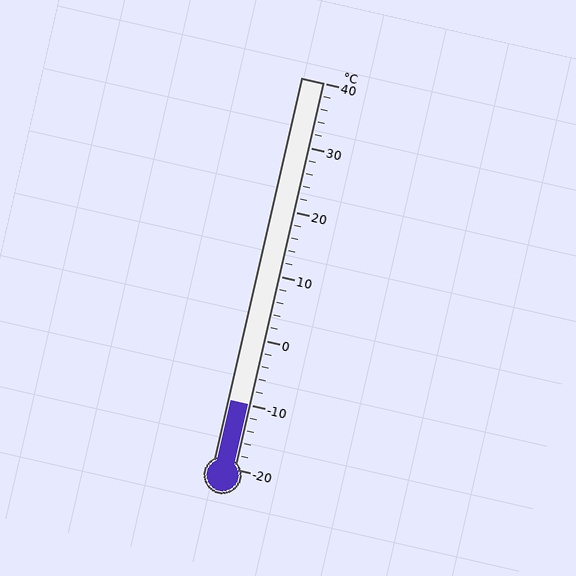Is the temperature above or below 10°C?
The temperature is below 10°C.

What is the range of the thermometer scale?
The thermometer scale ranges from -20°C to 40°C.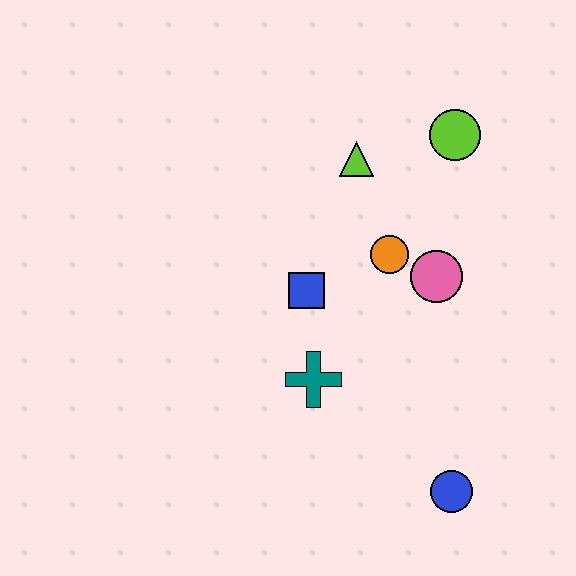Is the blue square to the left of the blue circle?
Yes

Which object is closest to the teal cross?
The blue square is closest to the teal cross.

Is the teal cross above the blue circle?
Yes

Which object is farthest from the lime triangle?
The blue circle is farthest from the lime triangle.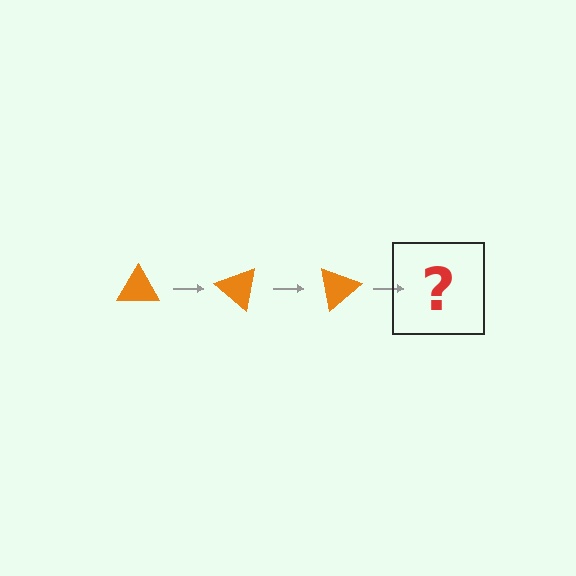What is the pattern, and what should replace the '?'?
The pattern is that the triangle rotates 40 degrees each step. The '?' should be an orange triangle rotated 120 degrees.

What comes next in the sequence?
The next element should be an orange triangle rotated 120 degrees.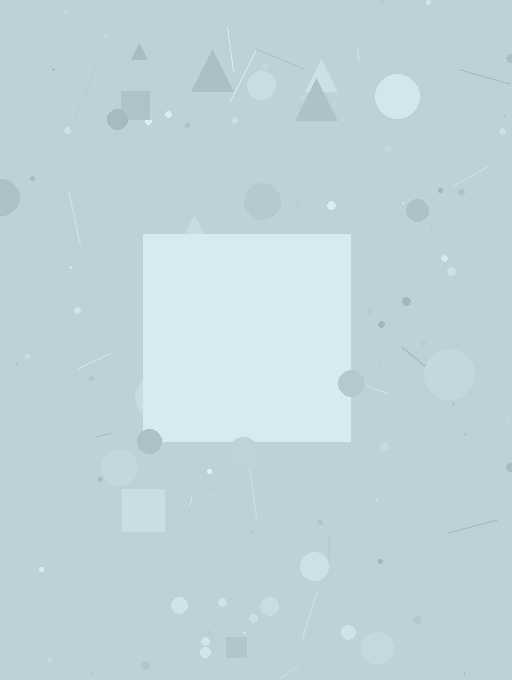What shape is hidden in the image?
A square is hidden in the image.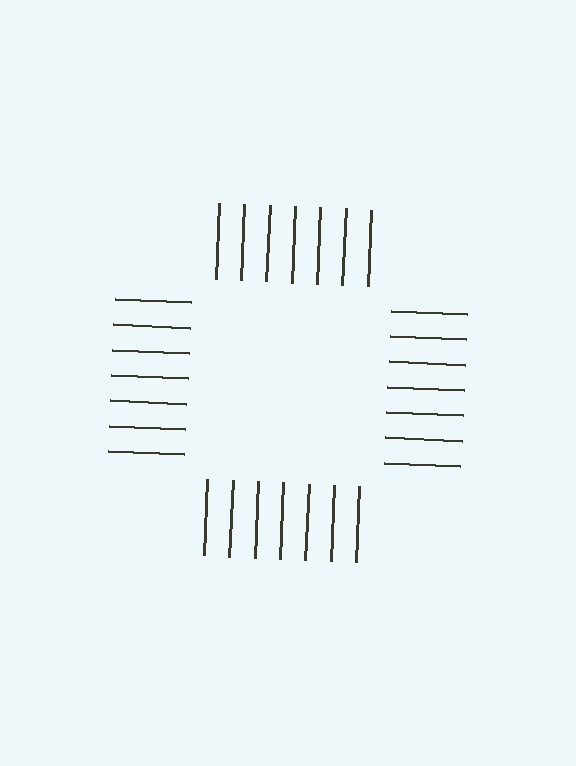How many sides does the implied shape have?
4 sides — the line-ends trace a square.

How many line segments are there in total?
28 — 7 along each of the 4 edges.